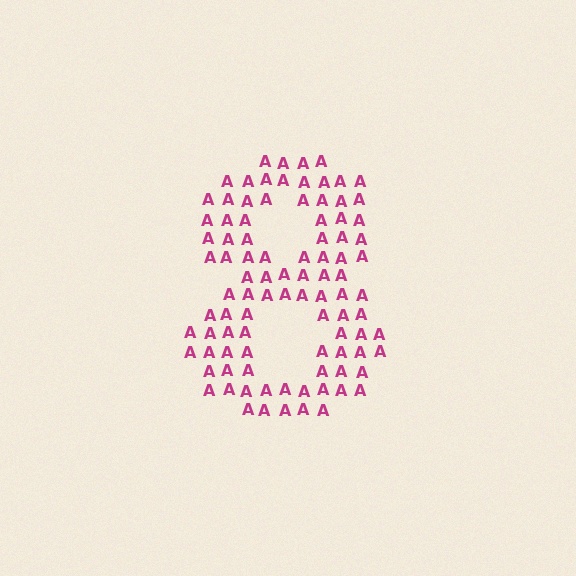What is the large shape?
The large shape is the digit 8.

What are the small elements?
The small elements are letter A's.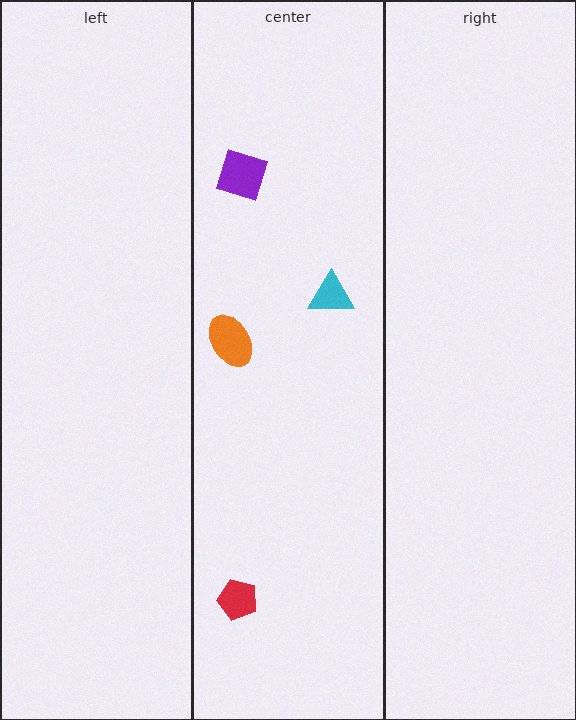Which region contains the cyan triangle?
The center region.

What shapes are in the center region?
The red pentagon, the orange ellipse, the cyan triangle, the purple square.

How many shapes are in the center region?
4.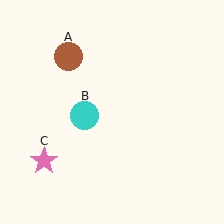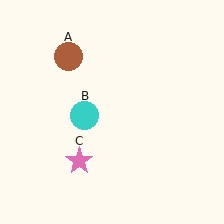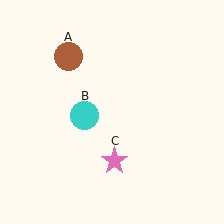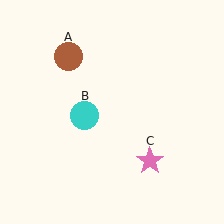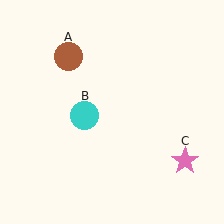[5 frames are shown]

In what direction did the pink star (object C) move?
The pink star (object C) moved right.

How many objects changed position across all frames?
1 object changed position: pink star (object C).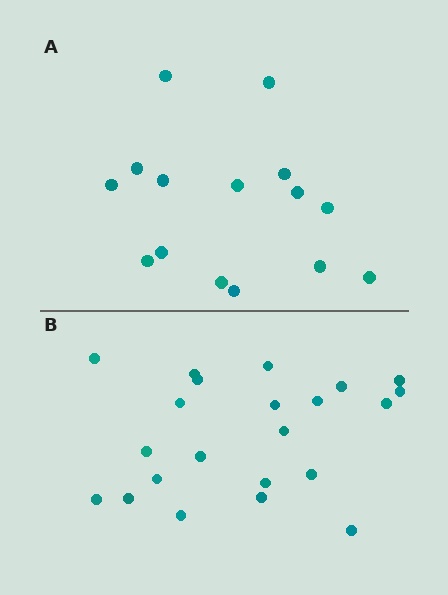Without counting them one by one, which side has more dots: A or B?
Region B (the bottom region) has more dots.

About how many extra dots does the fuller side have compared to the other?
Region B has roughly 8 or so more dots than region A.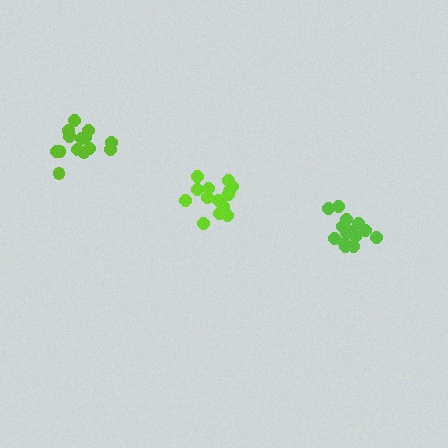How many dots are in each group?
Group 1: 14 dots, Group 2: 14 dots, Group 3: 14 dots (42 total).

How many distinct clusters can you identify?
There are 3 distinct clusters.